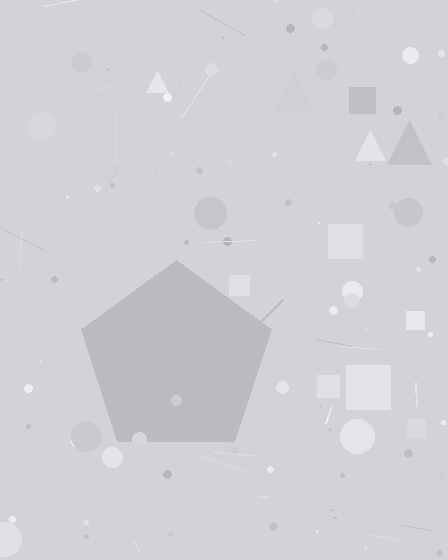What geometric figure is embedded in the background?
A pentagon is embedded in the background.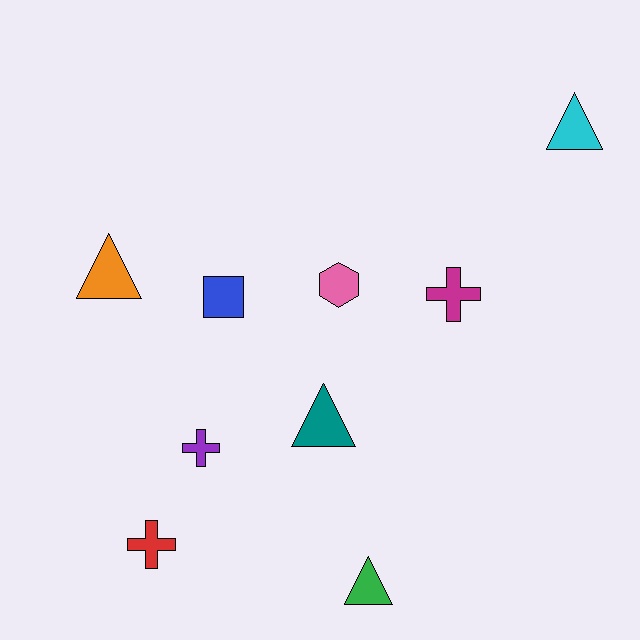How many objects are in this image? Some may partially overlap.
There are 9 objects.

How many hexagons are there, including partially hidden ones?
There is 1 hexagon.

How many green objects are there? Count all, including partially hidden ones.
There is 1 green object.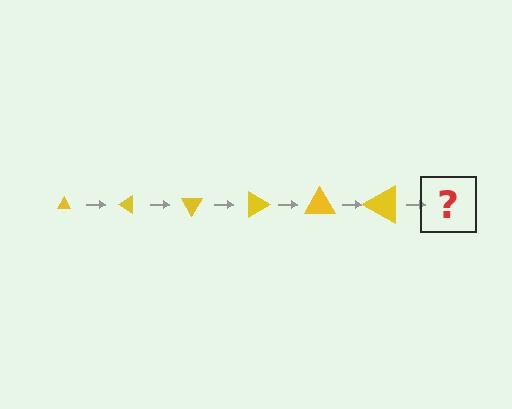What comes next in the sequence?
The next element should be a triangle, larger than the previous one and rotated 180 degrees from the start.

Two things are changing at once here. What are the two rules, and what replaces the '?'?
The two rules are that the triangle grows larger each step and it rotates 30 degrees each step. The '?' should be a triangle, larger than the previous one and rotated 180 degrees from the start.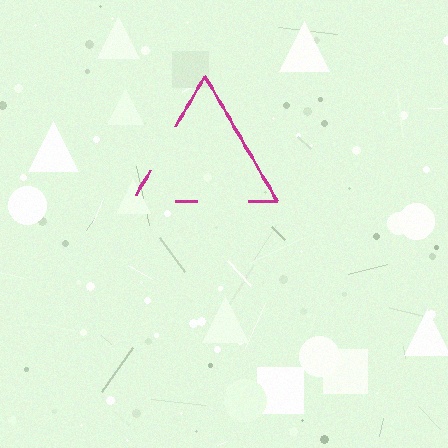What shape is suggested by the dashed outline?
The dashed outline suggests a triangle.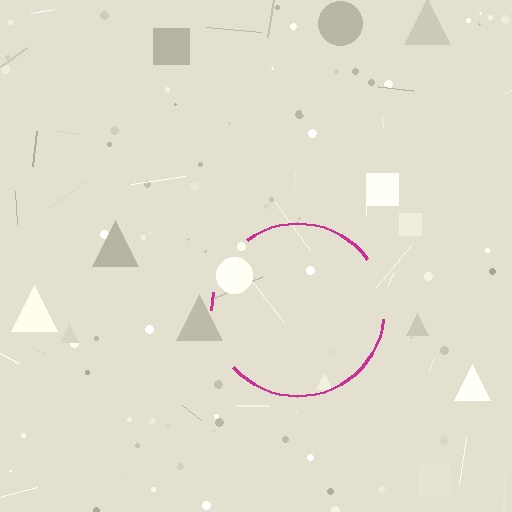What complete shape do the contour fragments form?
The contour fragments form a circle.